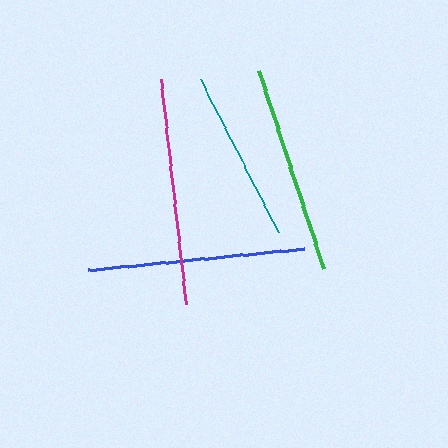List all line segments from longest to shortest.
From longest to shortest: magenta, blue, green, teal.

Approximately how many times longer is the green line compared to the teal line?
The green line is approximately 1.2 times the length of the teal line.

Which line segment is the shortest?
The teal line is the shortest at approximately 172 pixels.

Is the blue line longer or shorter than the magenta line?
The magenta line is longer than the blue line.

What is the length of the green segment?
The green segment is approximately 208 pixels long.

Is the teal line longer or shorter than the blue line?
The blue line is longer than the teal line.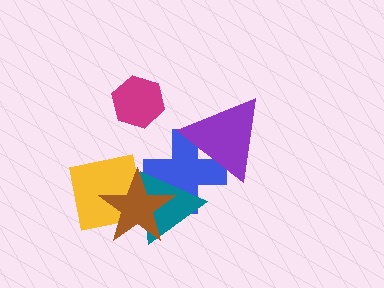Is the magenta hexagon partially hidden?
No, no other shape covers it.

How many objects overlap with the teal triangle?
3 objects overlap with the teal triangle.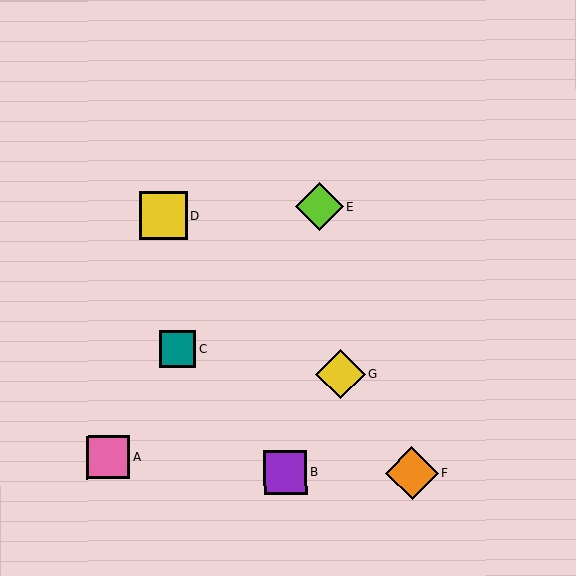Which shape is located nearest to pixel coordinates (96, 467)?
The pink square (labeled A) at (109, 457) is nearest to that location.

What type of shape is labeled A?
Shape A is a pink square.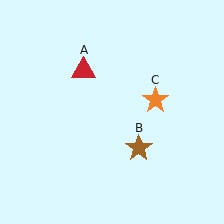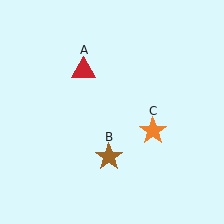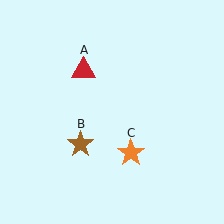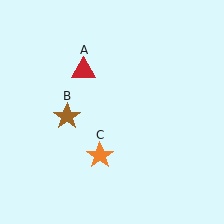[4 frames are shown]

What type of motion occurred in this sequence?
The brown star (object B), orange star (object C) rotated clockwise around the center of the scene.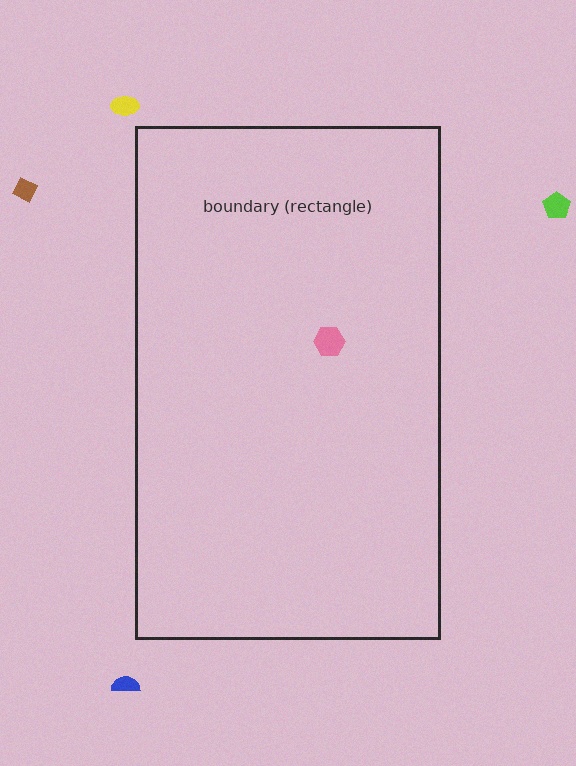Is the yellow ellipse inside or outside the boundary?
Outside.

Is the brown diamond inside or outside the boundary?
Outside.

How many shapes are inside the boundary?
1 inside, 4 outside.